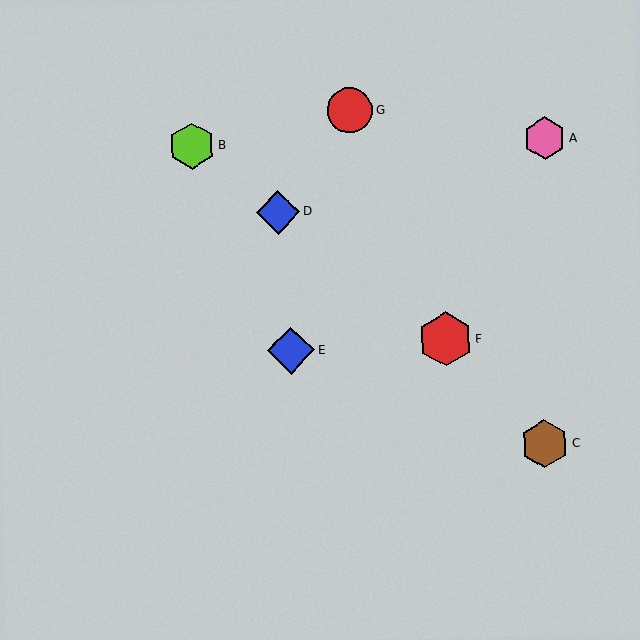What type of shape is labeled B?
Shape B is a lime hexagon.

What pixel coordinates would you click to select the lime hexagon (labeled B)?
Click at (192, 146) to select the lime hexagon B.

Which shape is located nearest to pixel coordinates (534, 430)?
The brown hexagon (labeled C) at (544, 444) is nearest to that location.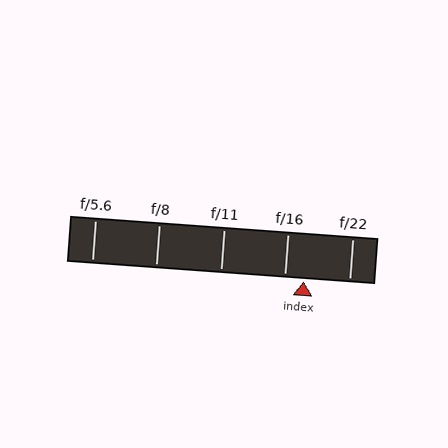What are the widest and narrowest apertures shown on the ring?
The widest aperture shown is f/5.6 and the narrowest is f/22.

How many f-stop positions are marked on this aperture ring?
There are 5 f-stop positions marked.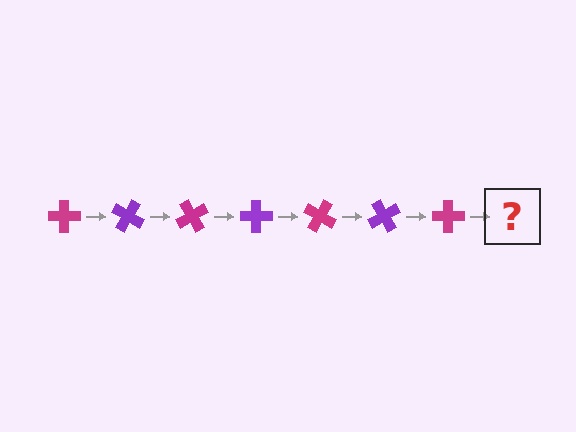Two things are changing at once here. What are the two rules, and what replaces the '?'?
The two rules are that it rotates 30 degrees each step and the color cycles through magenta and purple. The '?' should be a purple cross, rotated 210 degrees from the start.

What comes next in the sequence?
The next element should be a purple cross, rotated 210 degrees from the start.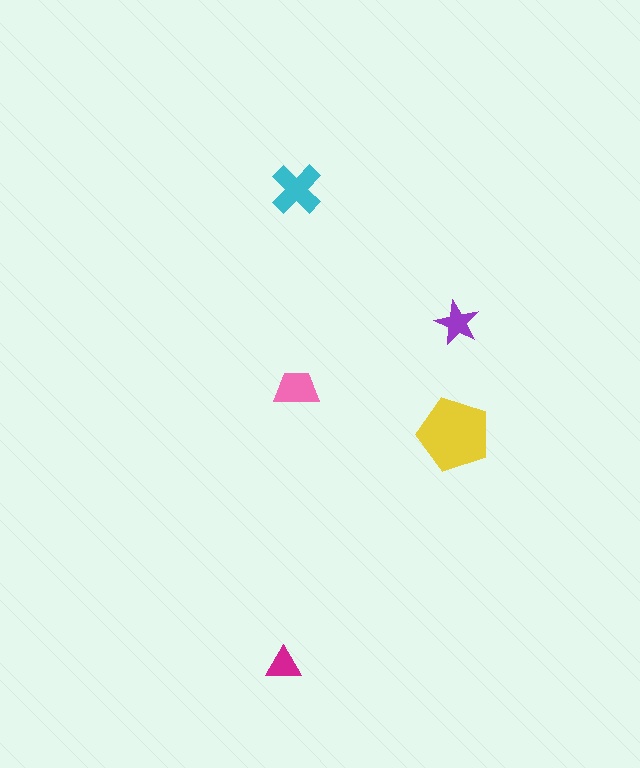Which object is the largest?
The yellow pentagon.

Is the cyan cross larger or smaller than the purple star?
Larger.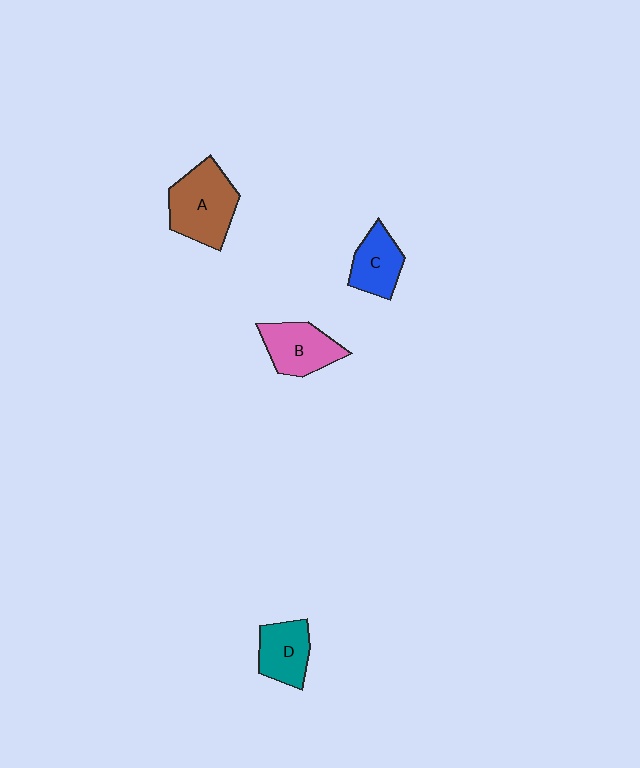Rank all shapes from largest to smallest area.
From largest to smallest: A (brown), B (pink), D (teal), C (blue).